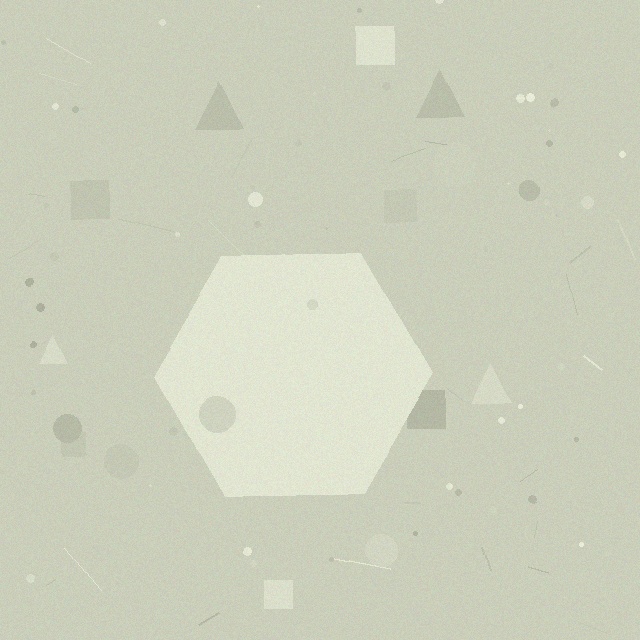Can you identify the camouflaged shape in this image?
The camouflaged shape is a hexagon.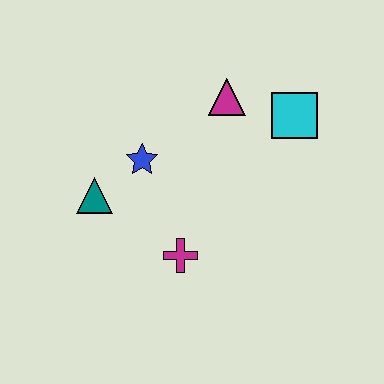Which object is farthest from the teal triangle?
The cyan square is farthest from the teal triangle.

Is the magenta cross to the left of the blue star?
No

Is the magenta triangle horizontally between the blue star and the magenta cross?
No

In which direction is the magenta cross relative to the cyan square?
The magenta cross is below the cyan square.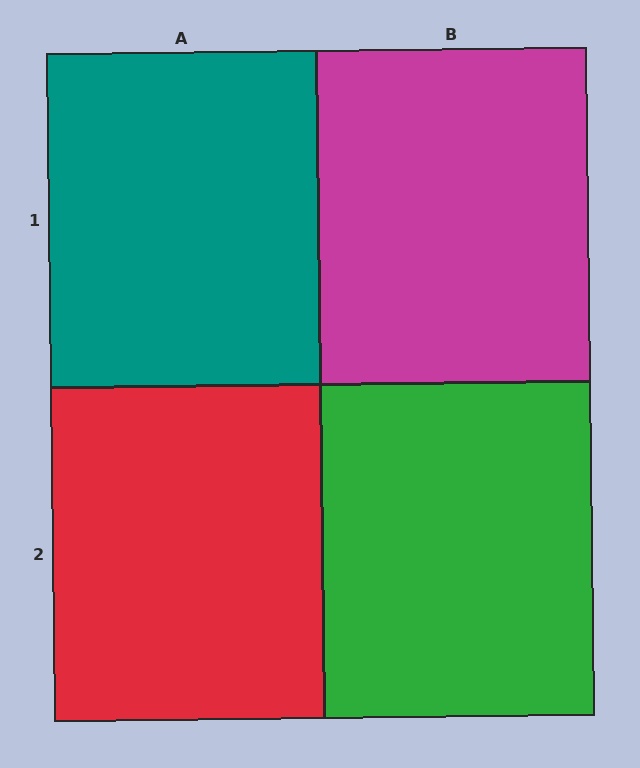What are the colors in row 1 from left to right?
Teal, magenta.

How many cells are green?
1 cell is green.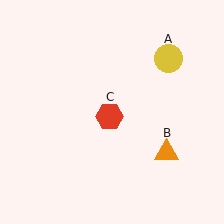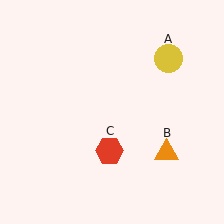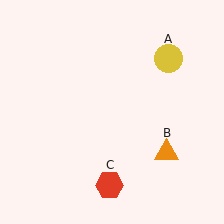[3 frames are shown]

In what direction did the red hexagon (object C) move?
The red hexagon (object C) moved down.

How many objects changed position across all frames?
1 object changed position: red hexagon (object C).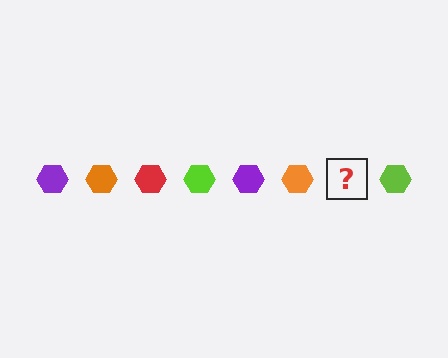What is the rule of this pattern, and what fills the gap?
The rule is that the pattern cycles through purple, orange, red, lime hexagons. The gap should be filled with a red hexagon.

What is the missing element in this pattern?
The missing element is a red hexagon.